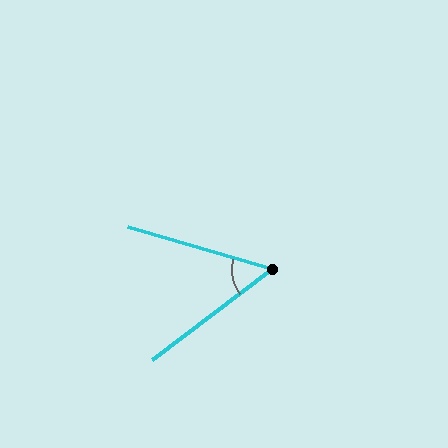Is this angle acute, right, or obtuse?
It is acute.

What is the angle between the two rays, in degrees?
Approximately 54 degrees.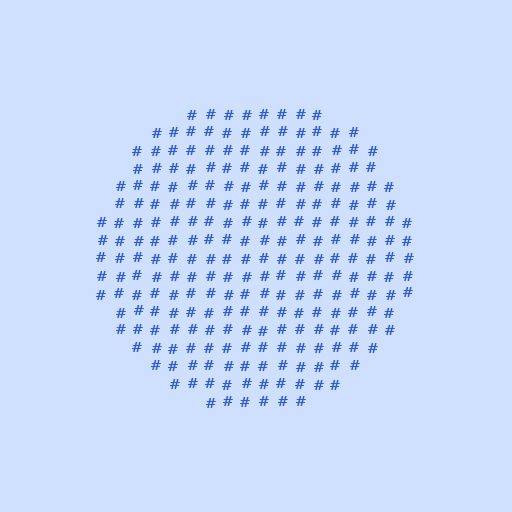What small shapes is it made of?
It is made of small hash symbols.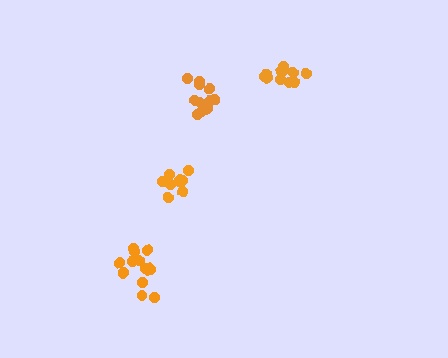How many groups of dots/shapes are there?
There are 4 groups.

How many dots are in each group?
Group 1: 11 dots, Group 2: 10 dots, Group 3: 12 dots, Group 4: 15 dots (48 total).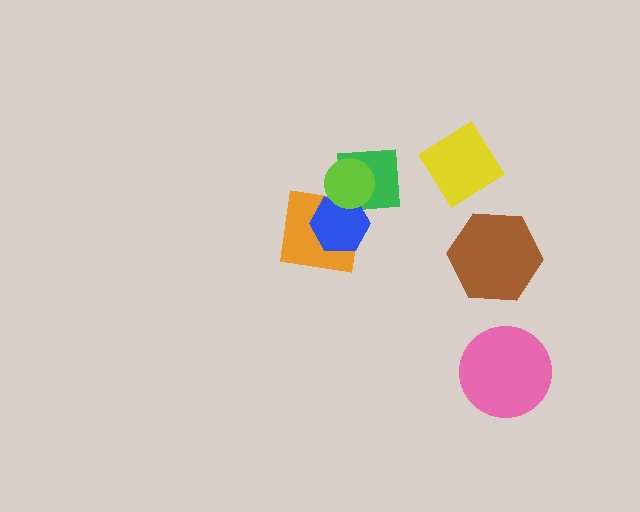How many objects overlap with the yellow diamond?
0 objects overlap with the yellow diamond.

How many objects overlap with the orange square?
1 object overlaps with the orange square.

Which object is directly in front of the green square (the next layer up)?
The blue hexagon is directly in front of the green square.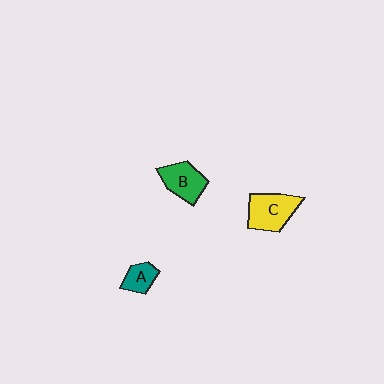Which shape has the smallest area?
Shape A (teal).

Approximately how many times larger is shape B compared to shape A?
Approximately 1.6 times.